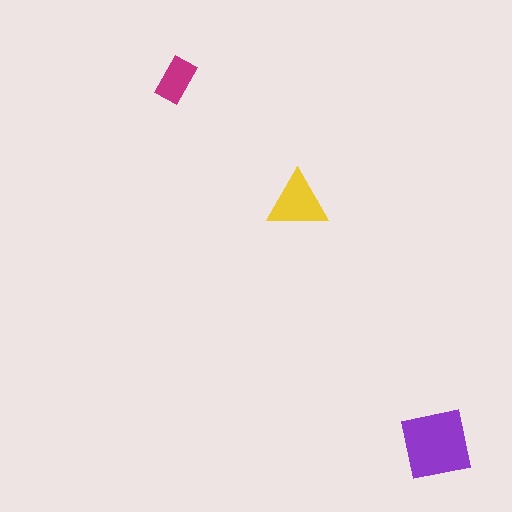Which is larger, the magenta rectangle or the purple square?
The purple square.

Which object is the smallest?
The magenta rectangle.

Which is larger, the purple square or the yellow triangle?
The purple square.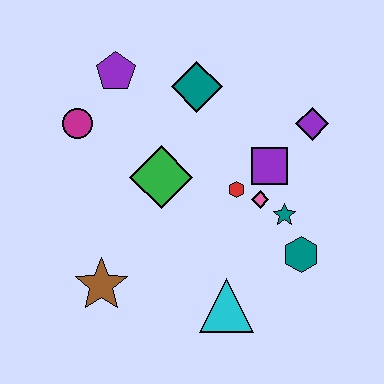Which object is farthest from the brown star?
The purple diamond is farthest from the brown star.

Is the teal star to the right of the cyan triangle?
Yes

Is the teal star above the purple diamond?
No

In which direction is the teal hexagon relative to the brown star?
The teal hexagon is to the right of the brown star.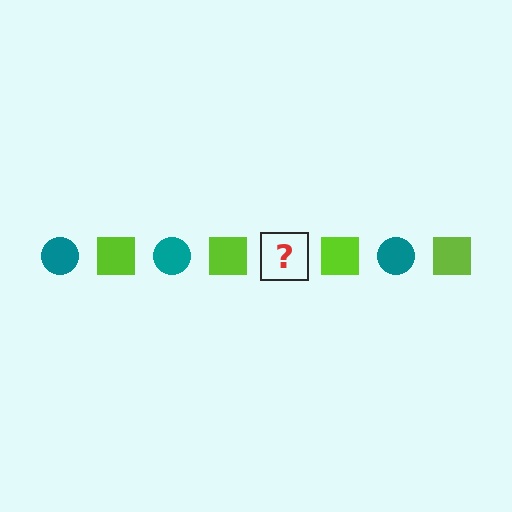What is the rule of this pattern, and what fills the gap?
The rule is that the pattern alternates between teal circle and lime square. The gap should be filled with a teal circle.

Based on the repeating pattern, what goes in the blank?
The blank should be a teal circle.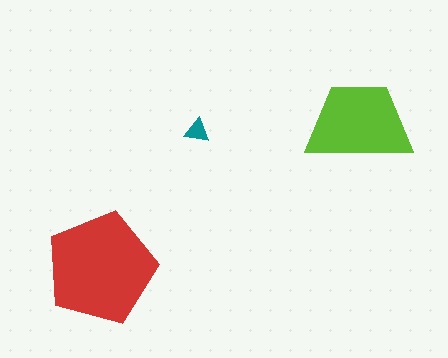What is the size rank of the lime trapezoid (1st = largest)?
2nd.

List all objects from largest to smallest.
The red pentagon, the lime trapezoid, the teal triangle.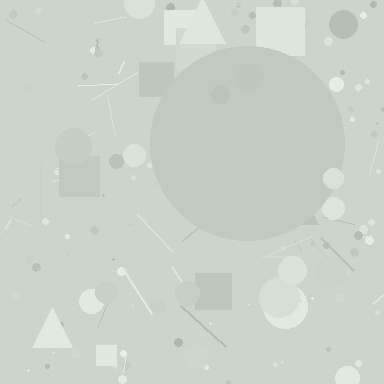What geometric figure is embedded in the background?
A circle is embedded in the background.